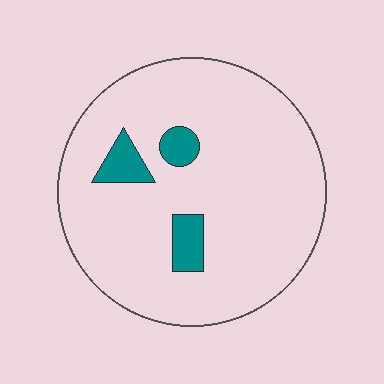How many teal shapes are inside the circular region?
3.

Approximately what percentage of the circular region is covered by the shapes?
Approximately 10%.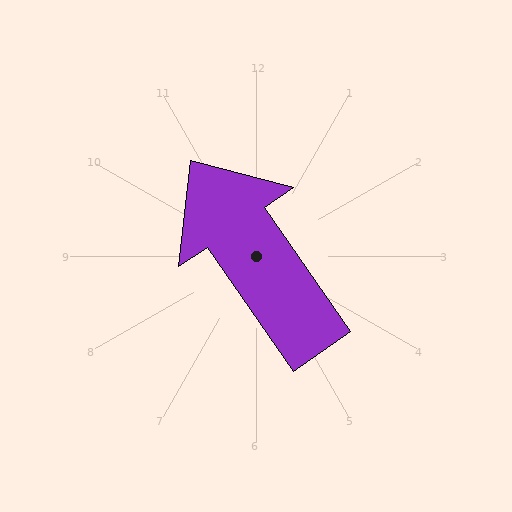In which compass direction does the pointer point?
Northwest.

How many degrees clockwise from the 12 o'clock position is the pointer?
Approximately 325 degrees.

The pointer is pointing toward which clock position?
Roughly 11 o'clock.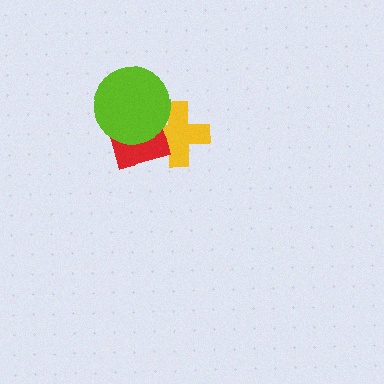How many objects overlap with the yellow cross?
2 objects overlap with the yellow cross.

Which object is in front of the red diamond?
The lime circle is in front of the red diamond.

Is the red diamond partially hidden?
Yes, it is partially covered by another shape.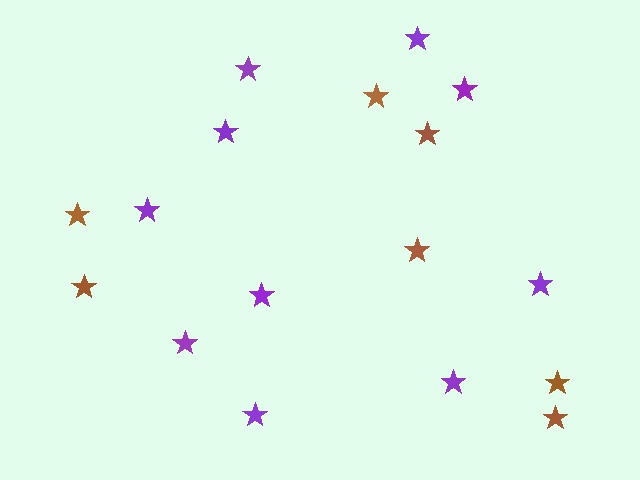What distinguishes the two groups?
There are 2 groups: one group of purple stars (10) and one group of brown stars (7).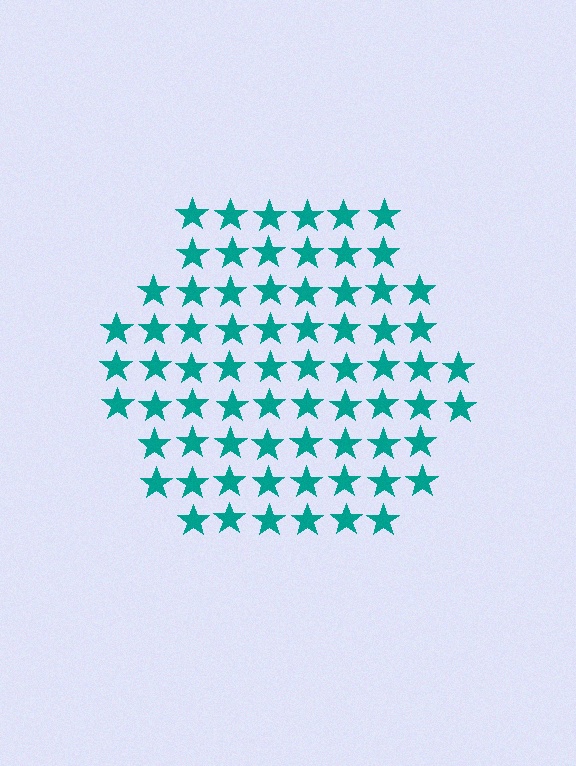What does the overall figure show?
The overall figure shows a hexagon.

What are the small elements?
The small elements are stars.